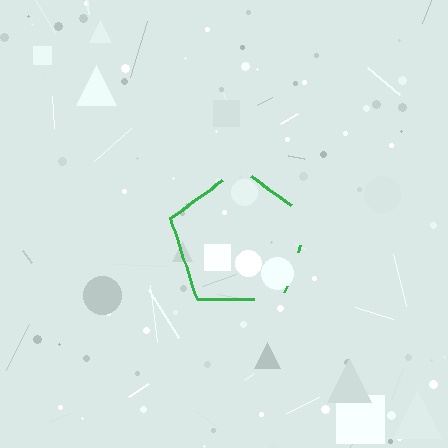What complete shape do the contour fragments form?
The contour fragments form a pentagon.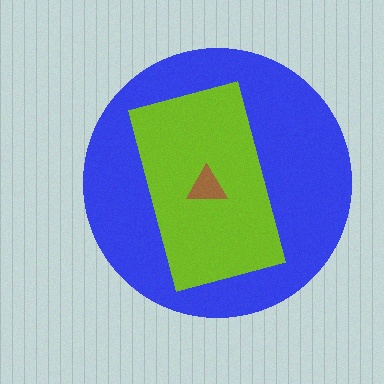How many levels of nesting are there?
3.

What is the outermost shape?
The blue circle.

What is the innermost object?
The brown triangle.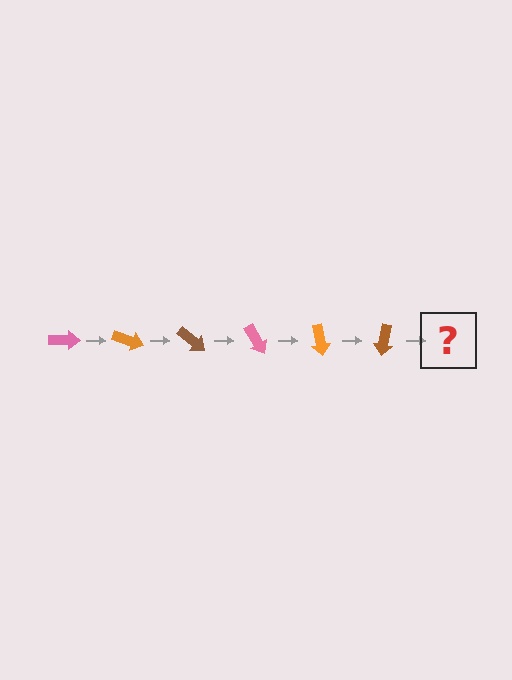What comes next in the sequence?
The next element should be a pink arrow, rotated 120 degrees from the start.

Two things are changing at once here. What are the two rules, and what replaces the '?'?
The two rules are that it rotates 20 degrees each step and the color cycles through pink, orange, and brown. The '?' should be a pink arrow, rotated 120 degrees from the start.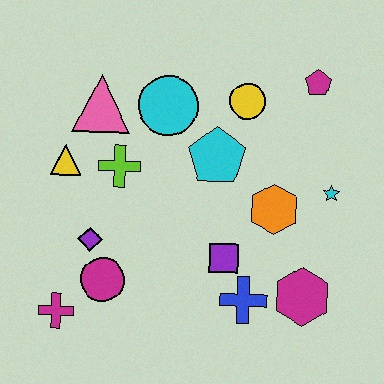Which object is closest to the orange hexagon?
The cyan star is closest to the orange hexagon.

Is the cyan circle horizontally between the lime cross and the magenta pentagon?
Yes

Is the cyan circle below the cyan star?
No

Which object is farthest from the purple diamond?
The magenta pentagon is farthest from the purple diamond.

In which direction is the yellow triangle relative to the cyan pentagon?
The yellow triangle is to the left of the cyan pentagon.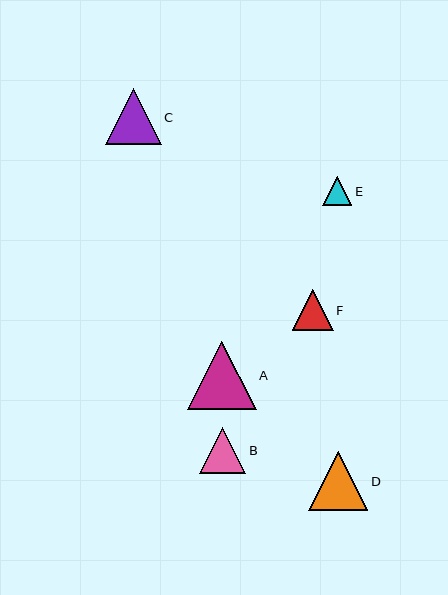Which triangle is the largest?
Triangle A is the largest with a size of approximately 68 pixels.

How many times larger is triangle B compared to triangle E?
Triangle B is approximately 1.6 times the size of triangle E.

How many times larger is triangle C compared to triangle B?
Triangle C is approximately 1.2 times the size of triangle B.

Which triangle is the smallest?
Triangle E is the smallest with a size of approximately 29 pixels.